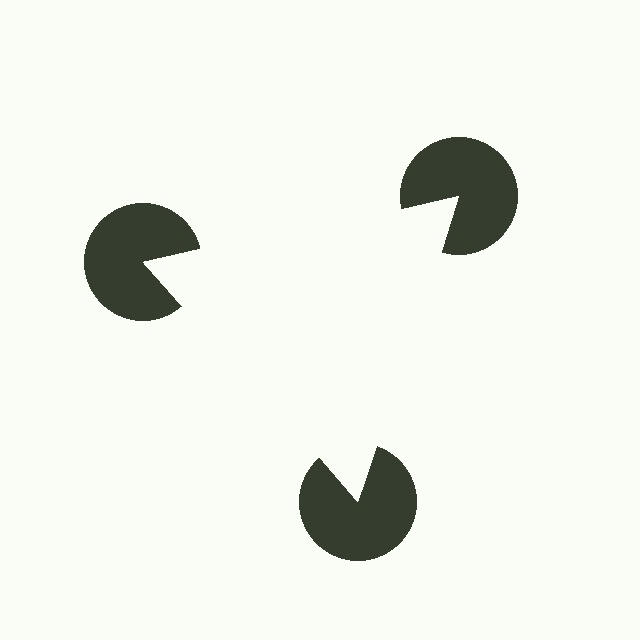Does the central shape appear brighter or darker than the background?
It typically appears slightly brighter than the background, even though no actual brightness change is drawn.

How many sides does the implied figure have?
3 sides.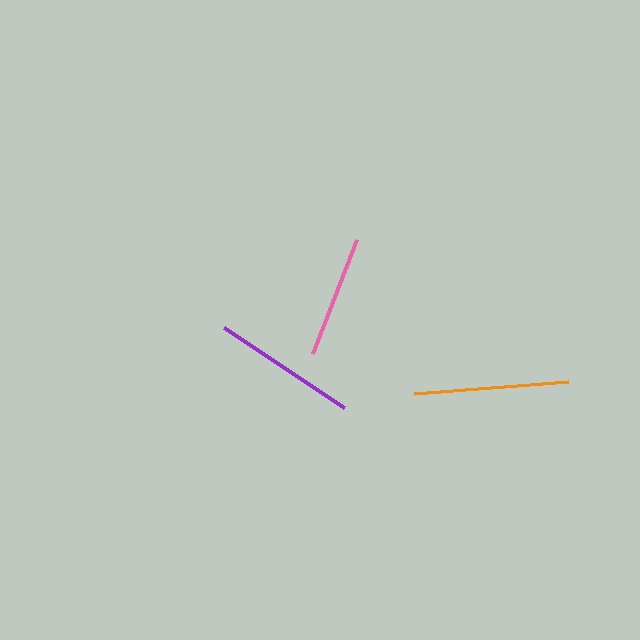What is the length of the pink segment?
The pink segment is approximately 122 pixels long.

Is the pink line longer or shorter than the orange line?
The orange line is longer than the pink line.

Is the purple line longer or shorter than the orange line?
The orange line is longer than the purple line.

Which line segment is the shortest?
The pink line is the shortest at approximately 122 pixels.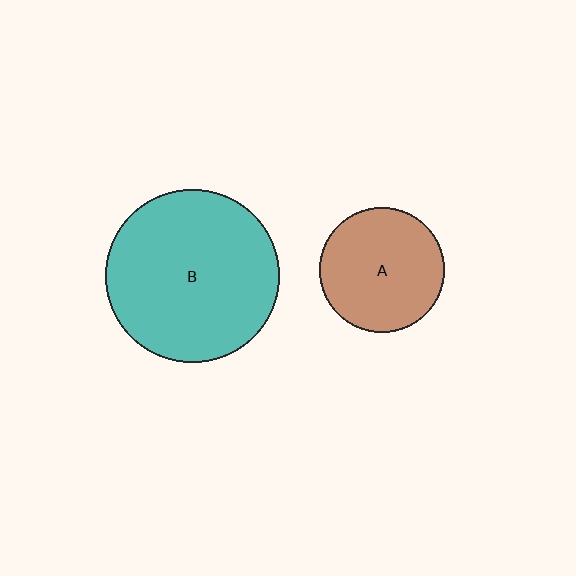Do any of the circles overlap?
No, none of the circles overlap.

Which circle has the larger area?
Circle B (teal).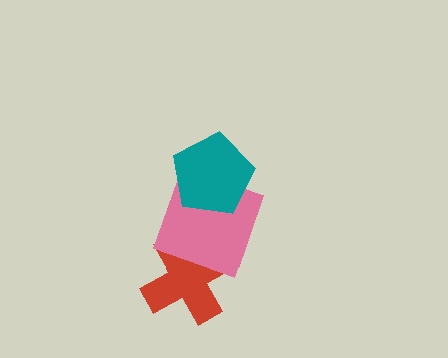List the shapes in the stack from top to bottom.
From top to bottom: the teal pentagon, the pink square, the red cross.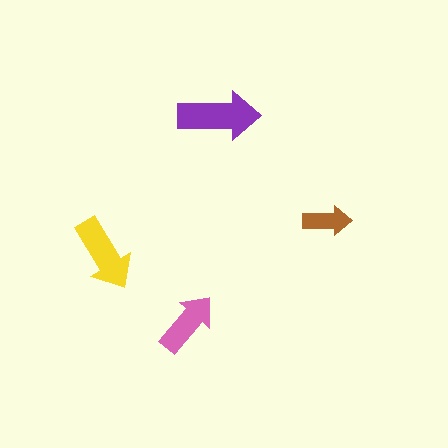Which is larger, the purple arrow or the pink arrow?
The purple one.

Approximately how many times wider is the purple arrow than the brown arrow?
About 1.5 times wider.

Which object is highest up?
The purple arrow is topmost.